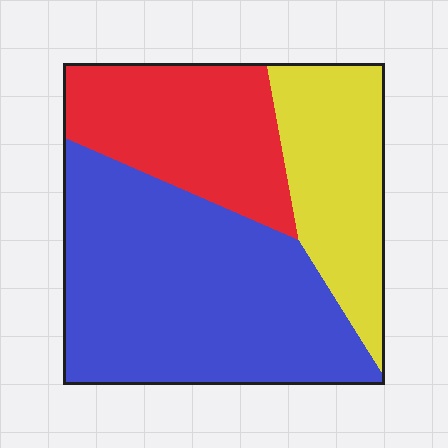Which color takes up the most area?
Blue, at roughly 50%.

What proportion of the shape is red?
Red covers about 25% of the shape.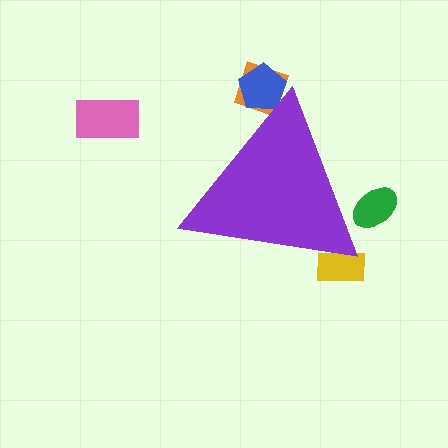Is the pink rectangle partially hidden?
No, the pink rectangle is fully visible.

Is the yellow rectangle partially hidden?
Yes, the yellow rectangle is partially hidden behind the purple triangle.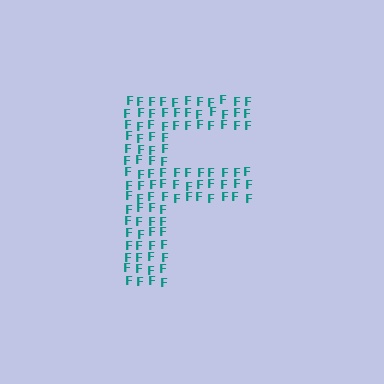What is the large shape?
The large shape is the letter F.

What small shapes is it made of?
It is made of small letter F's.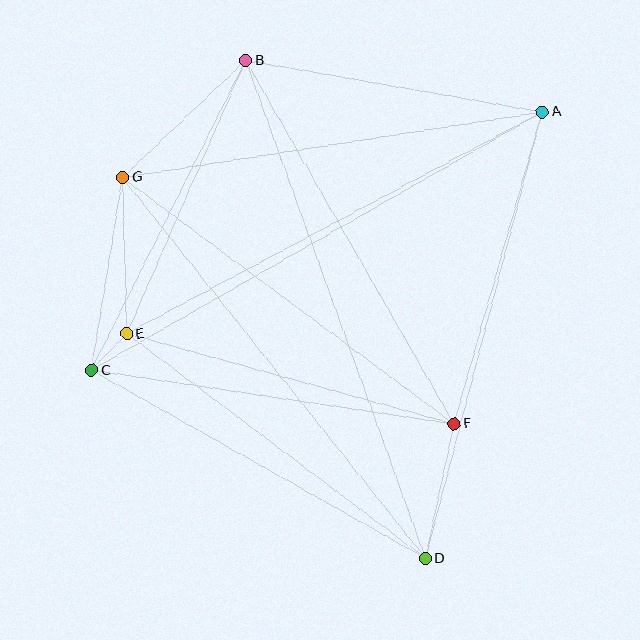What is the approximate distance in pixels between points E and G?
The distance between E and G is approximately 156 pixels.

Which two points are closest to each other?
Points C and E are closest to each other.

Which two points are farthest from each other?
Points B and D are farthest from each other.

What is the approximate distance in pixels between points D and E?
The distance between D and E is approximately 374 pixels.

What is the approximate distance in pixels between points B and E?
The distance between B and E is approximately 298 pixels.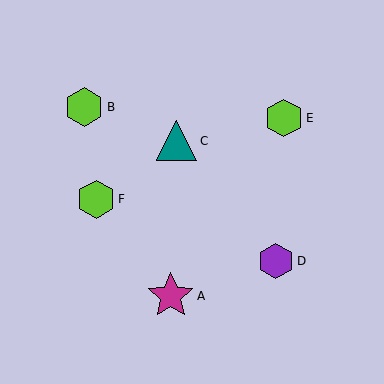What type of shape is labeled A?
Shape A is a magenta star.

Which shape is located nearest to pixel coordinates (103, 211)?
The lime hexagon (labeled F) at (96, 199) is nearest to that location.